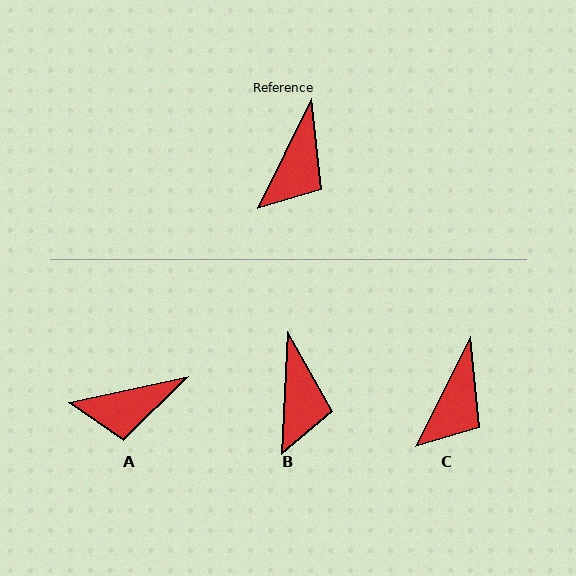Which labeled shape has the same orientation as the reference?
C.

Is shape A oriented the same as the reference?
No, it is off by about 51 degrees.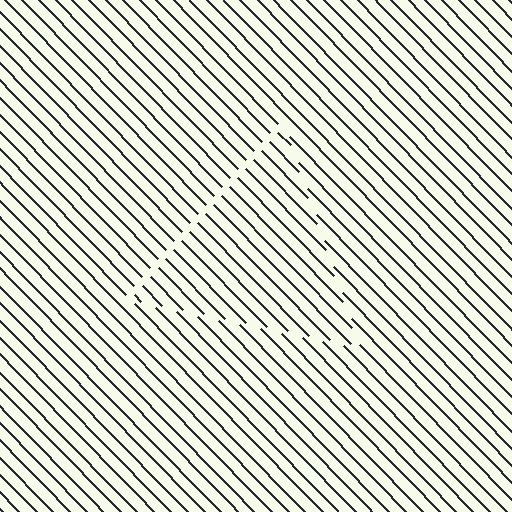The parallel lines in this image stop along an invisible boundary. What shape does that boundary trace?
An illusory triangle. The interior of the shape contains the same grating, shifted by half a period — the contour is defined by the phase discontinuity where line-ends from the inner and outer gratings abut.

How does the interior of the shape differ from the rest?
The interior of the shape contains the same grating, shifted by half a period — the contour is defined by the phase discontinuity where line-ends from the inner and outer gratings abut.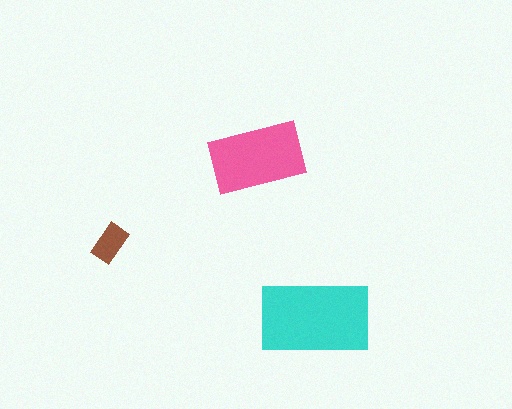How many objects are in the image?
There are 3 objects in the image.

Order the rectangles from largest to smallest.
the cyan one, the pink one, the brown one.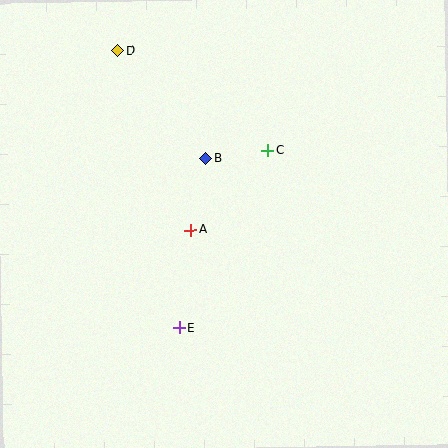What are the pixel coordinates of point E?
Point E is at (179, 328).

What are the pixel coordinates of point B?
Point B is at (206, 159).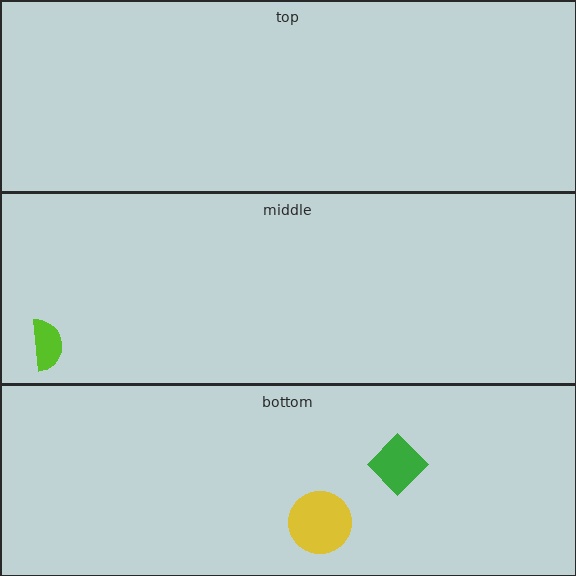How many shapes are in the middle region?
1.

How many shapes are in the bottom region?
2.